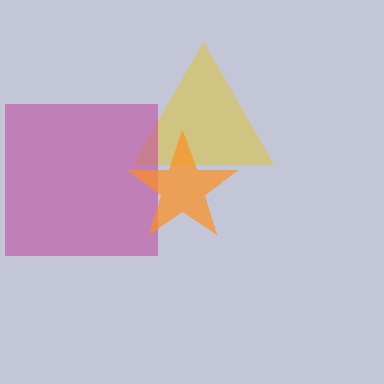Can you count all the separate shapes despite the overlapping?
Yes, there are 3 separate shapes.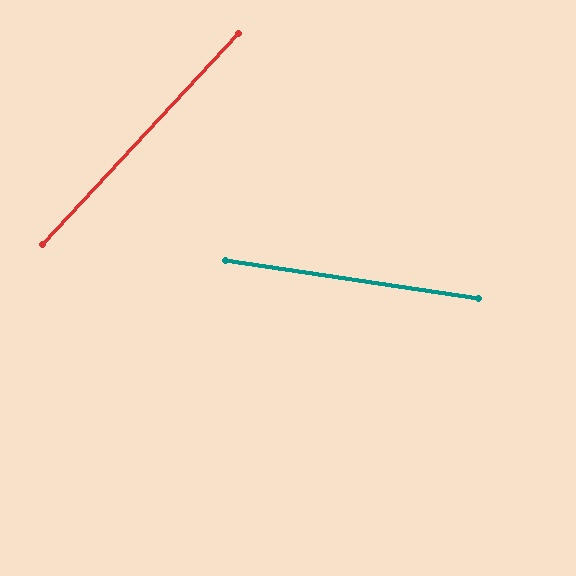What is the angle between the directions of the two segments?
Approximately 55 degrees.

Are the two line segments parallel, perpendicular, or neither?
Neither parallel nor perpendicular — they differ by about 55°.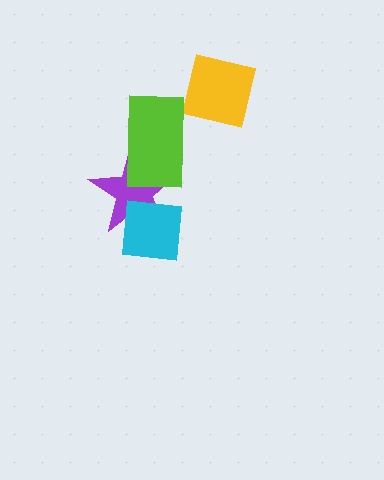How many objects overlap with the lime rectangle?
1 object overlaps with the lime rectangle.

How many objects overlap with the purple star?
2 objects overlap with the purple star.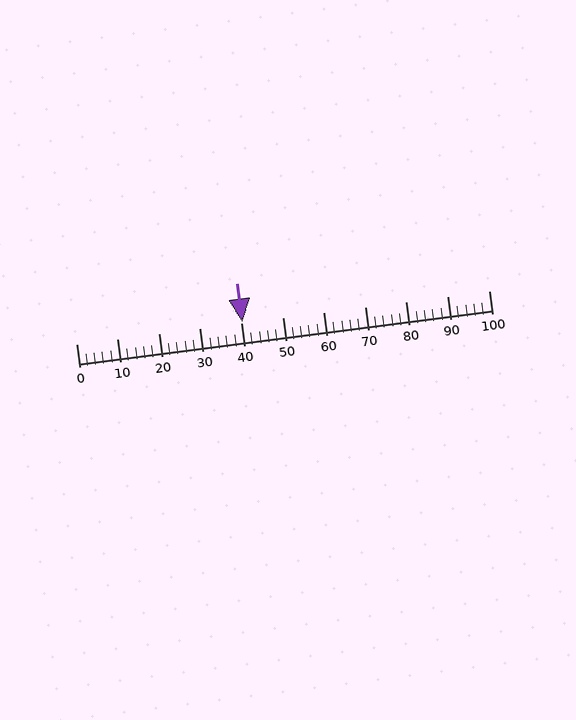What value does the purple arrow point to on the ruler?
The purple arrow points to approximately 40.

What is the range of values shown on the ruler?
The ruler shows values from 0 to 100.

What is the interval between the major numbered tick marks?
The major tick marks are spaced 10 units apart.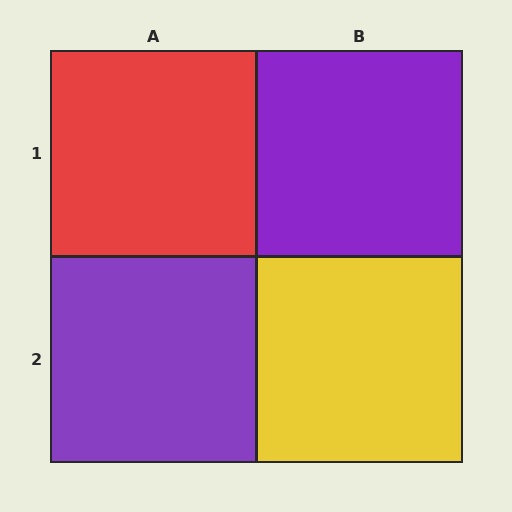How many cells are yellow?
1 cell is yellow.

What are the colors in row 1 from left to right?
Red, purple.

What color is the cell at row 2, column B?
Yellow.